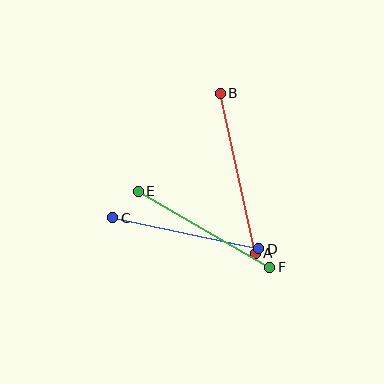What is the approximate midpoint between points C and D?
The midpoint is at approximately (186, 233) pixels.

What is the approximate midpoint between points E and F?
The midpoint is at approximately (204, 229) pixels.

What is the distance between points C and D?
The distance is approximately 149 pixels.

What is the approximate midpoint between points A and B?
The midpoint is at approximately (238, 173) pixels.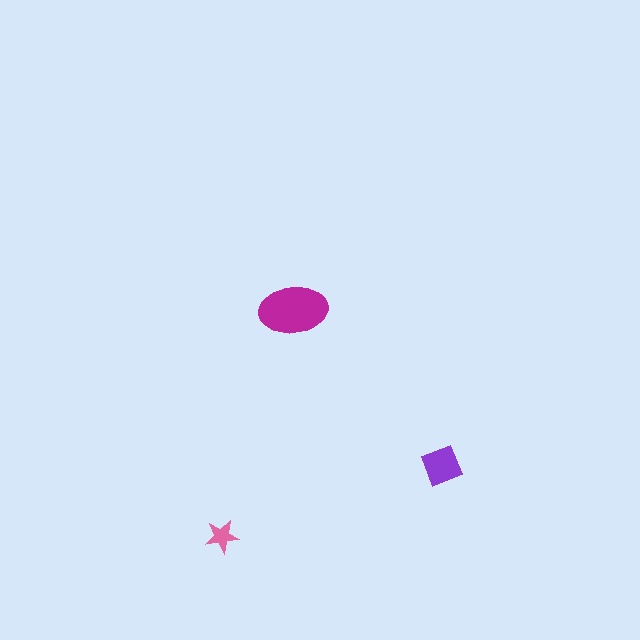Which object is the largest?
The magenta ellipse.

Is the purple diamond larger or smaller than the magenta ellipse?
Smaller.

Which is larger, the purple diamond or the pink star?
The purple diamond.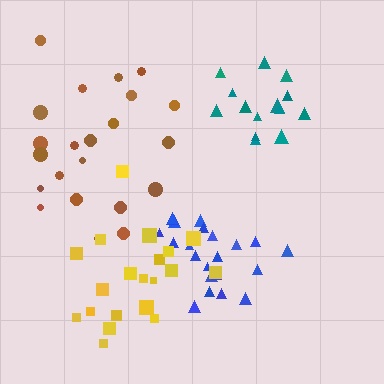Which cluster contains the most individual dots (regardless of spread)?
Blue (22).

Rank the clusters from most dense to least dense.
teal, blue, yellow, brown.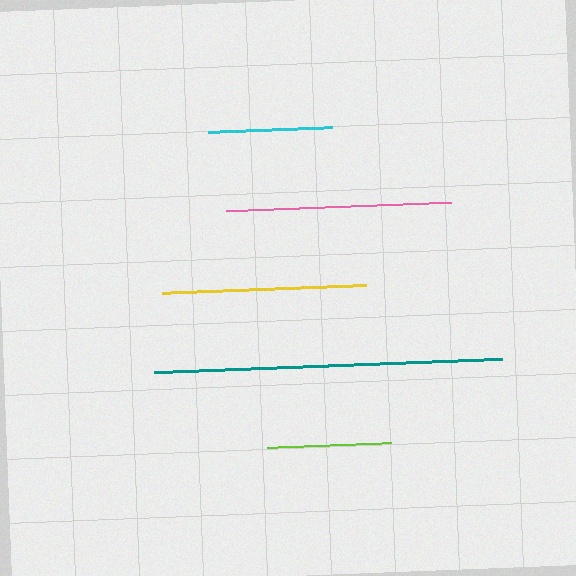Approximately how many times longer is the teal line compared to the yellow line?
The teal line is approximately 1.7 times the length of the yellow line.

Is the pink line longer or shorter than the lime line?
The pink line is longer than the lime line.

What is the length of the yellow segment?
The yellow segment is approximately 204 pixels long.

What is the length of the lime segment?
The lime segment is approximately 123 pixels long.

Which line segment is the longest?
The teal line is the longest at approximately 348 pixels.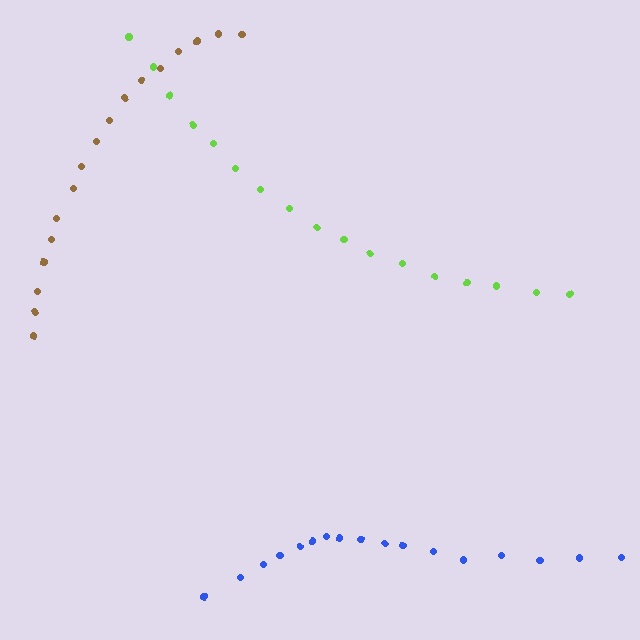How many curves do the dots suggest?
There are 3 distinct paths.